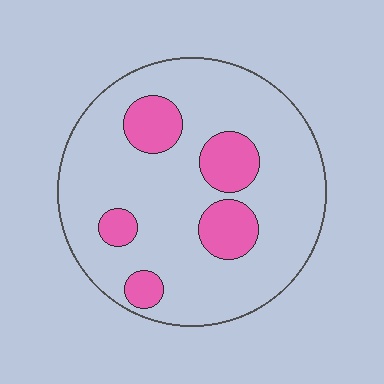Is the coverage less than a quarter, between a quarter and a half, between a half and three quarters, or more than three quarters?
Less than a quarter.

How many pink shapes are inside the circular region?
5.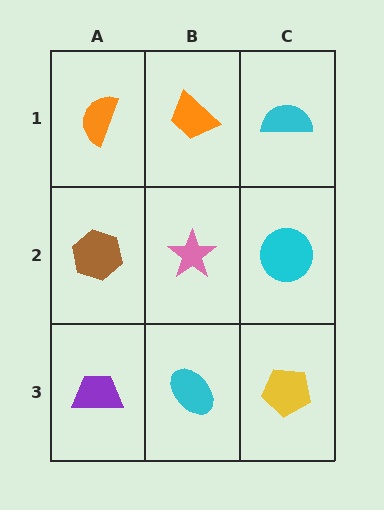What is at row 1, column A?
An orange semicircle.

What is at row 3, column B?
A cyan ellipse.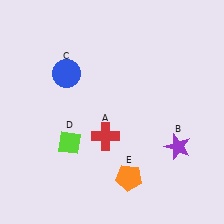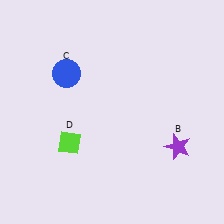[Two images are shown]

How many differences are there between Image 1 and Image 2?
There are 2 differences between the two images.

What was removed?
The red cross (A), the orange pentagon (E) were removed in Image 2.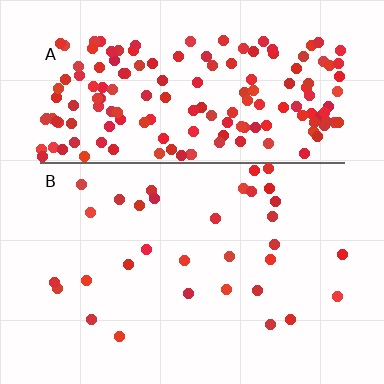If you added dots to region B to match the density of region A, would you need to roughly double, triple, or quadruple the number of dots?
Approximately quadruple.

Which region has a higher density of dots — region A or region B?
A (the top).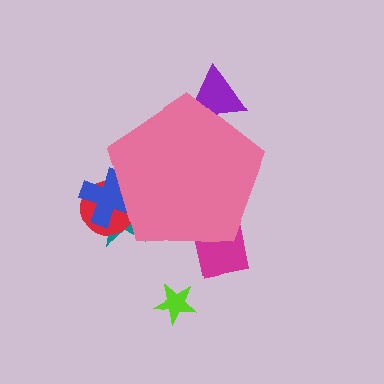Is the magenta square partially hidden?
Yes, the magenta square is partially hidden behind the pink pentagon.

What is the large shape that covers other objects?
A pink pentagon.